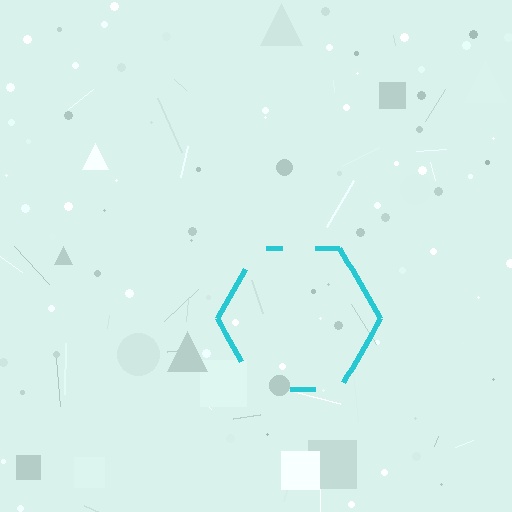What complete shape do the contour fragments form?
The contour fragments form a hexagon.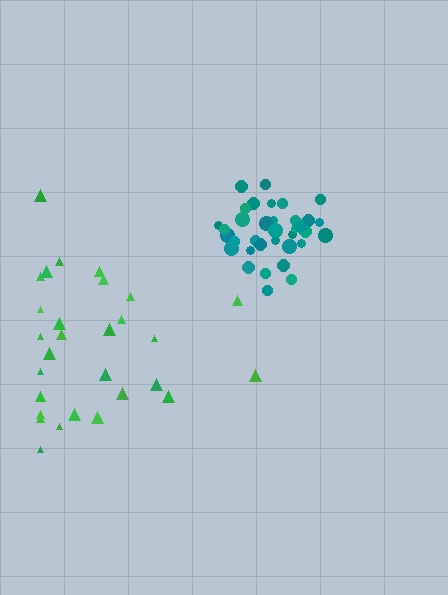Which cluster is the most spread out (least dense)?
Green.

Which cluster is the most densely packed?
Teal.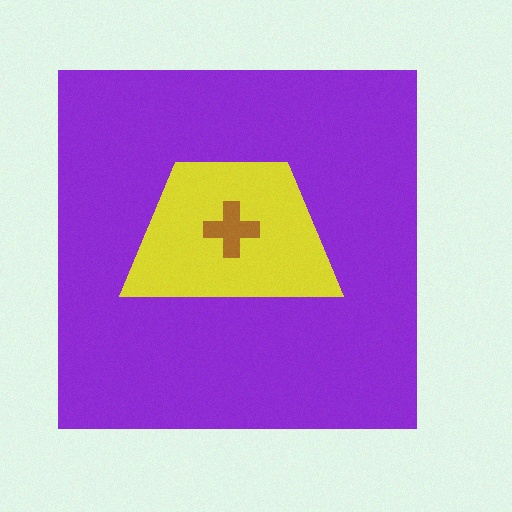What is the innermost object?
The brown cross.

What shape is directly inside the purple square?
The yellow trapezoid.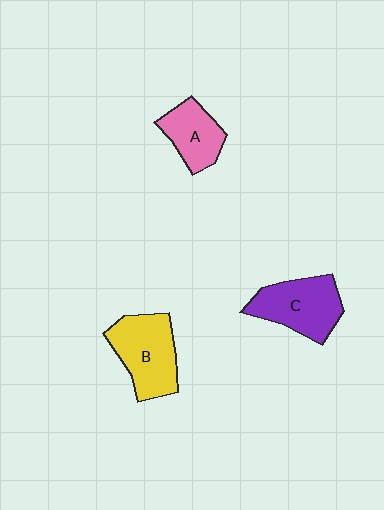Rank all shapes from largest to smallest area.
From largest to smallest: B (yellow), C (purple), A (pink).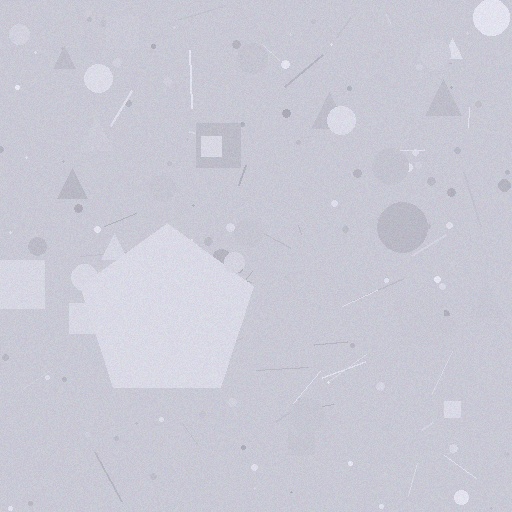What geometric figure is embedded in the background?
A pentagon is embedded in the background.